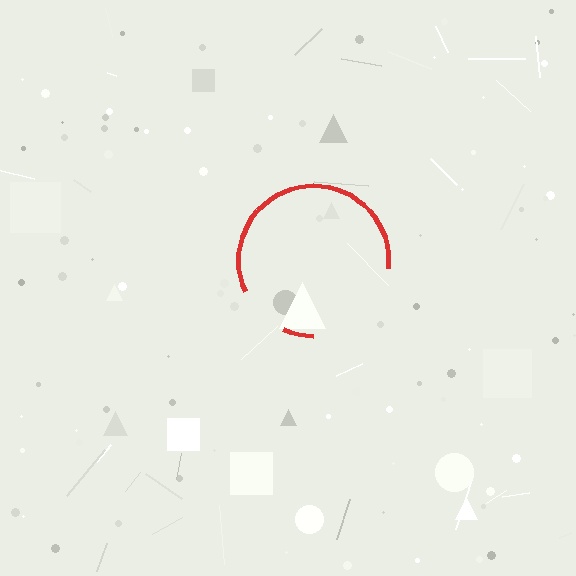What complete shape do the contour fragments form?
The contour fragments form a circle.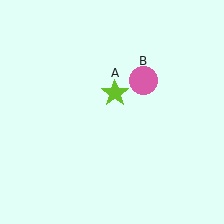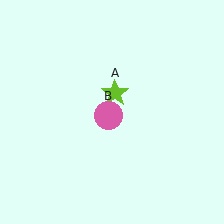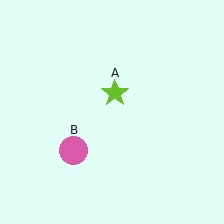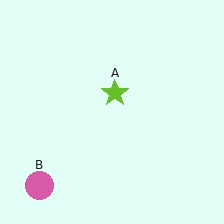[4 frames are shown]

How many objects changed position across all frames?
1 object changed position: pink circle (object B).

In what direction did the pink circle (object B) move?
The pink circle (object B) moved down and to the left.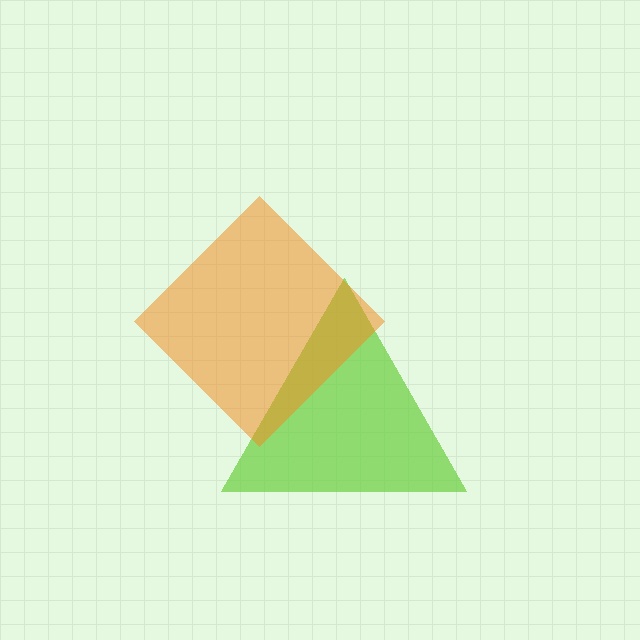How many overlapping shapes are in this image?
There are 2 overlapping shapes in the image.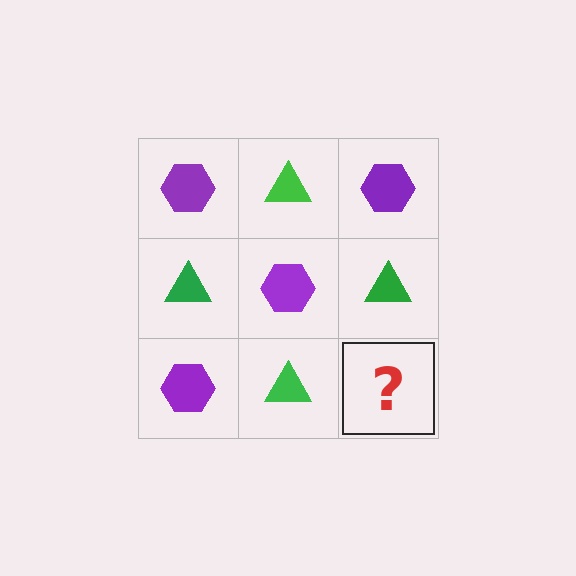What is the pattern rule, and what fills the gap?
The rule is that it alternates purple hexagon and green triangle in a checkerboard pattern. The gap should be filled with a purple hexagon.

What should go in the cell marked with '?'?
The missing cell should contain a purple hexagon.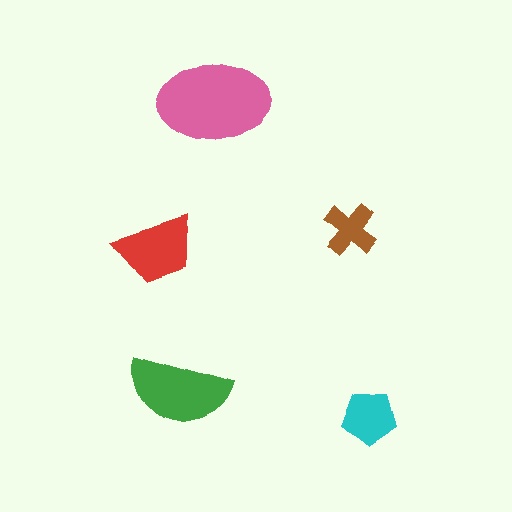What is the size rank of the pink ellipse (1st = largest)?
1st.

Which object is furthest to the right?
The cyan pentagon is rightmost.